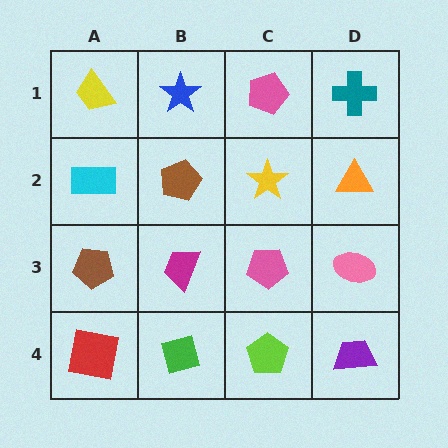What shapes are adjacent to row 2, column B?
A blue star (row 1, column B), a magenta trapezoid (row 3, column B), a cyan rectangle (row 2, column A), a yellow star (row 2, column C).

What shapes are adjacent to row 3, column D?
An orange triangle (row 2, column D), a purple trapezoid (row 4, column D), a pink pentagon (row 3, column C).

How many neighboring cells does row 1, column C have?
3.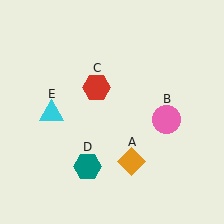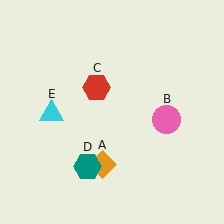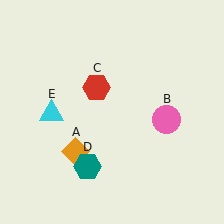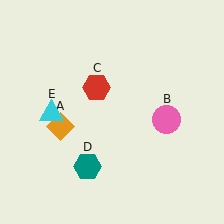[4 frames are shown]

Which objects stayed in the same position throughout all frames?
Pink circle (object B) and red hexagon (object C) and teal hexagon (object D) and cyan triangle (object E) remained stationary.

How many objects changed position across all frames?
1 object changed position: orange diamond (object A).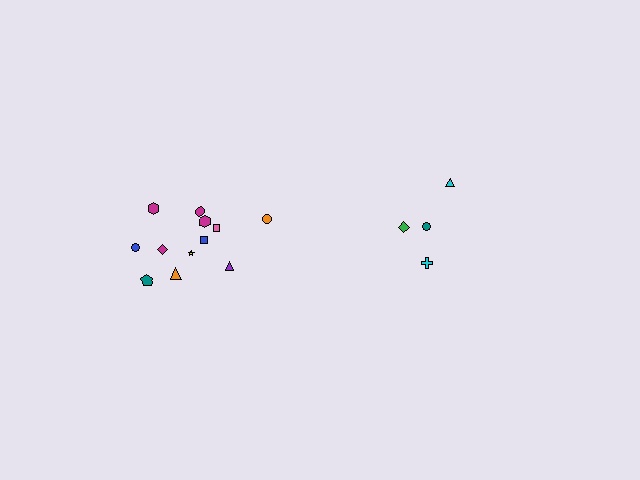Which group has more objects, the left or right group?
The left group.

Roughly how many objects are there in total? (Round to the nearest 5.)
Roughly 15 objects in total.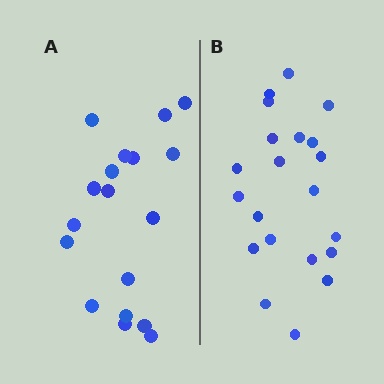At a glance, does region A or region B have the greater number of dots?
Region B (the right region) has more dots.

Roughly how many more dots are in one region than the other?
Region B has just a few more — roughly 2 or 3 more dots than region A.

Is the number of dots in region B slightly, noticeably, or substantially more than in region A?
Region B has only slightly more — the two regions are fairly close. The ratio is roughly 1.2 to 1.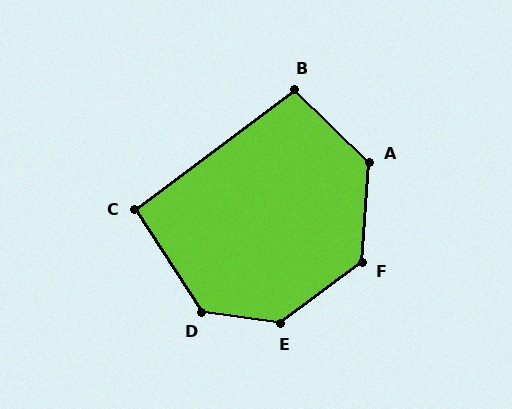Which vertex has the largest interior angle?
E, at approximately 136 degrees.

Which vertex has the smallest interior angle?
C, at approximately 94 degrees.